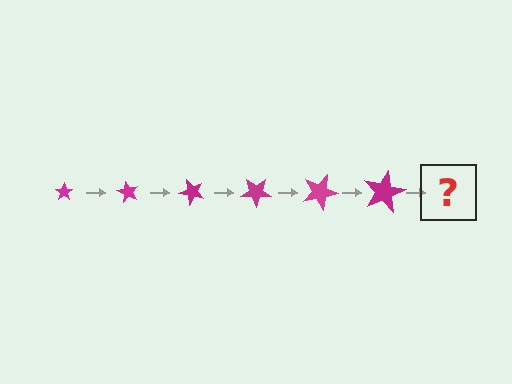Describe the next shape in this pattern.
It should be a star, larger than the previous one and rotated 360 degrees from the start.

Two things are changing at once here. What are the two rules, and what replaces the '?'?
The two rules are that the star grows larger each step and it rotates 60 degrees each step. The '?' should be a star, larger than the previous one and rotated 360 degrees from the start.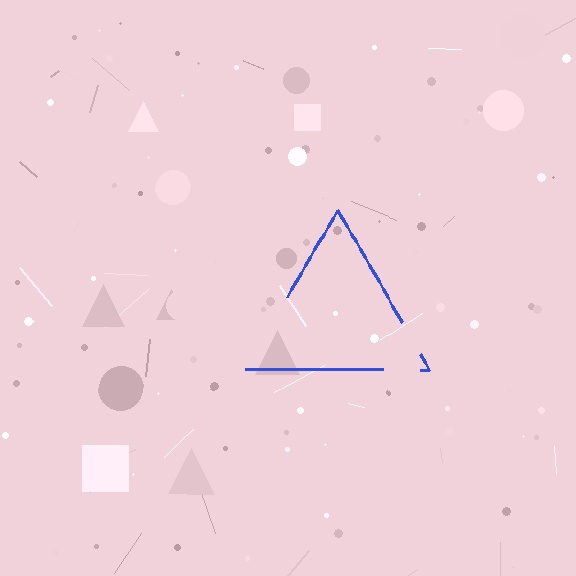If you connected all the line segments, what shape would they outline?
They would outline a triangle.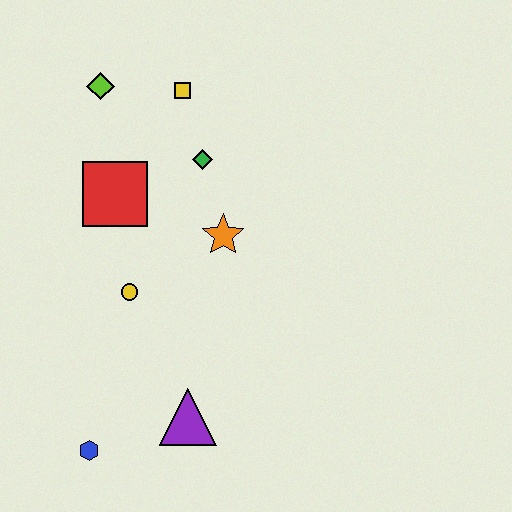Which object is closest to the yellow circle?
The red square is closest to the yellow circle.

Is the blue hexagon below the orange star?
Yes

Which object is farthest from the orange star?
The blue hexagon is farthest from the orange star.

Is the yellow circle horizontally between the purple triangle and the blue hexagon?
Yes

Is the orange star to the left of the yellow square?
No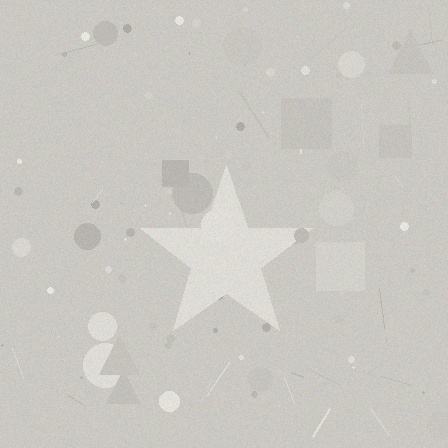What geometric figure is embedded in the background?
A star is embedded in the background.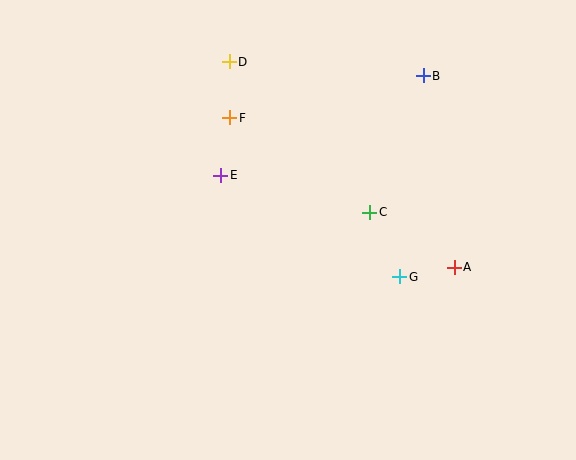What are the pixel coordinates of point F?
Point F is at (230, 118).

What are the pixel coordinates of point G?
Point G is at (400, 277).